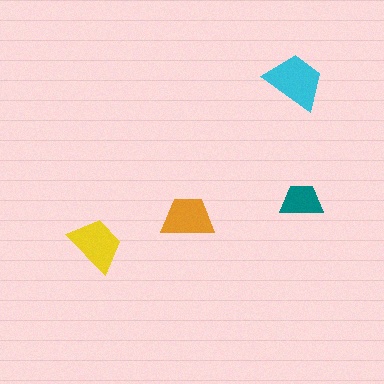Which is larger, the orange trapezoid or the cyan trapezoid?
The cyan one.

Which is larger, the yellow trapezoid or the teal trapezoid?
The yellow one.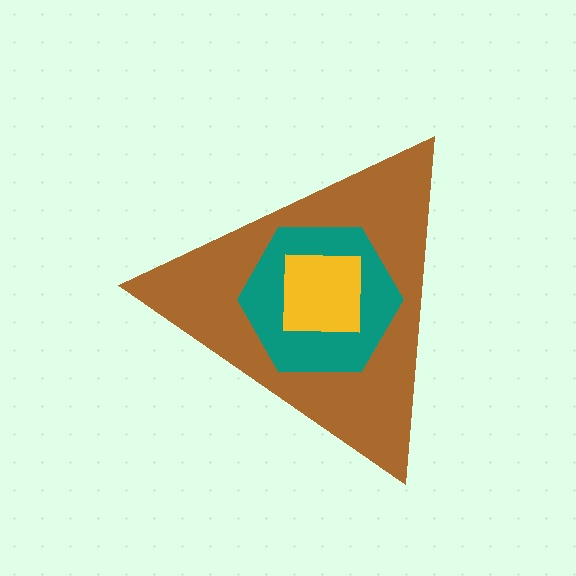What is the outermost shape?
The brown triangle.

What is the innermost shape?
The yellow square.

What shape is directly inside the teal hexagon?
The yellow square.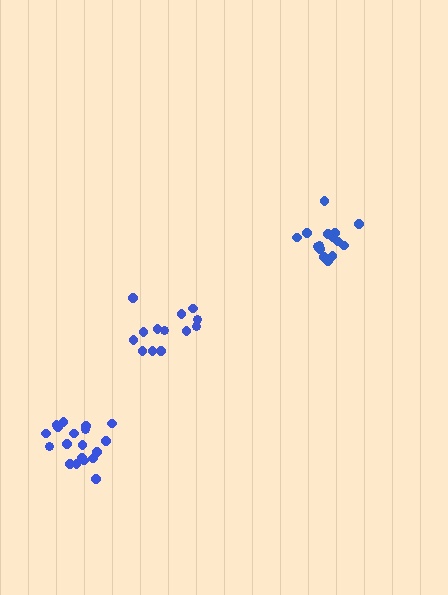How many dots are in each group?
Group 1: 13 dots, Group 2: 19 dots, Group 3: 15 dots (47 total).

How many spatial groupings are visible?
There are 3 spatial groupings.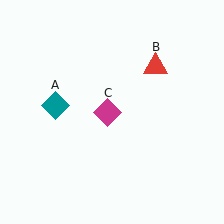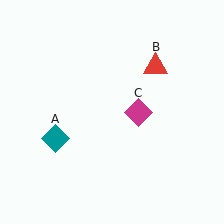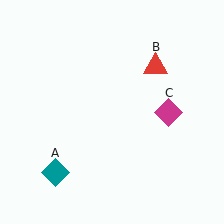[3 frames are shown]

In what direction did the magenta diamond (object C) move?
The magenta diamond (object C) moved right.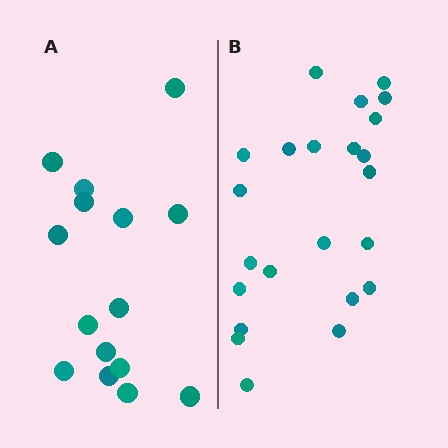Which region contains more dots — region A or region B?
Region B (the right region) has more dots.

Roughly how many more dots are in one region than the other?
Region B has roughly 8 or so more dots than region A.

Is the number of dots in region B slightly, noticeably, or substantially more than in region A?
Region B has substantially more. The ratio is roughly 1.5 to 1.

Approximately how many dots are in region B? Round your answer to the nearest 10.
About 20 dots. (The exact count is 23, which rounds to 20.)